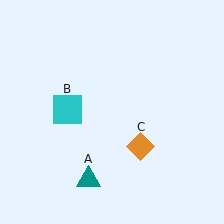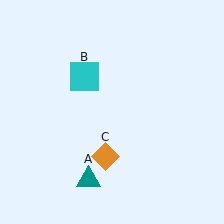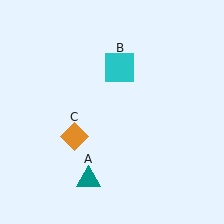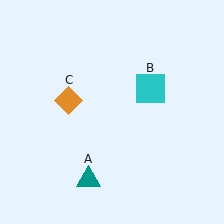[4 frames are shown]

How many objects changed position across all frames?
2 objects changed position: cyan square (object B), orange diamond (object C).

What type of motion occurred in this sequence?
The cyan square (object B), orange diamond (object C) rotated clockwise around the center of the scene.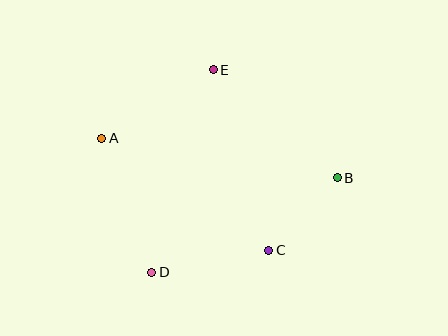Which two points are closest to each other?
Points B and C are closest to each other.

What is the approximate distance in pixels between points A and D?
The distance between A and D is approximately 143 pixels.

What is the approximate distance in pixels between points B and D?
The distance between B and D is approximately 208 pixels.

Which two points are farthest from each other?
Points A and B are farthest from each other.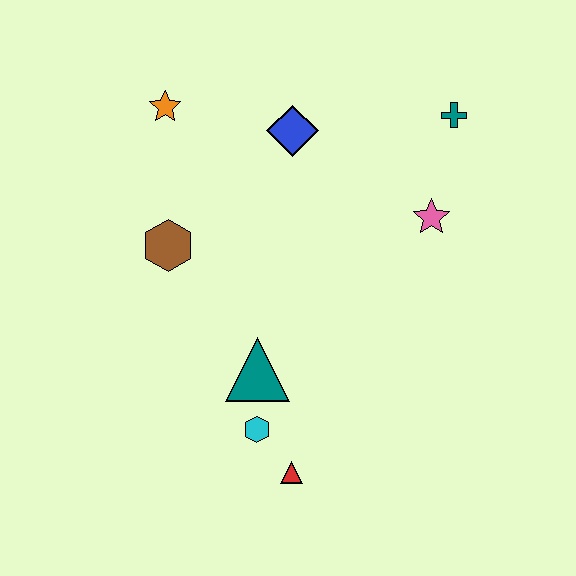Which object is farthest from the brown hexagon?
The teal cross is farthest from the brown hexagon.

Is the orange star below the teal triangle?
No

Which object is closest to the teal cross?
The pink star is closest to the teal cross.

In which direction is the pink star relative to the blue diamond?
The pink star is to the right of the blue diamond.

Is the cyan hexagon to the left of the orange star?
No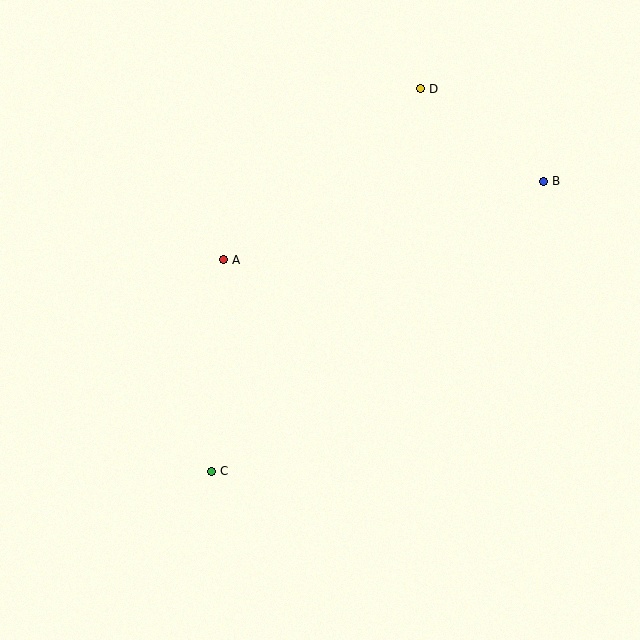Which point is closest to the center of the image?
Point A at (223, 260) is closest to the center.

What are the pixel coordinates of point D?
Point D is at (421, 89).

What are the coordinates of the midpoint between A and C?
The midpoint between A and C is at (217, 366).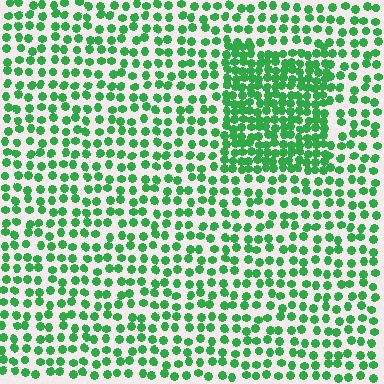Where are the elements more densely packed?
The elements are more densely packed inside the rectangle boundary.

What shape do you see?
I see a rectangle.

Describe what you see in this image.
The image contains small green elements arranged at two different densities. A rectangle-shaped region is visible where the elements are more densely packed than the surrounding area.